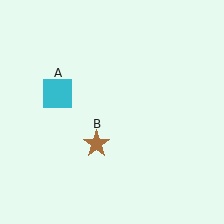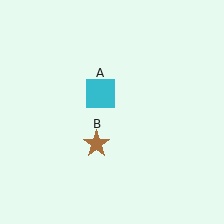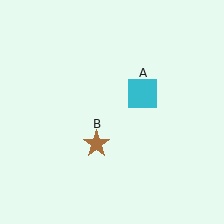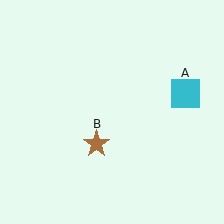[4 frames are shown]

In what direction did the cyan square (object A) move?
The cyan square (object A) moved right.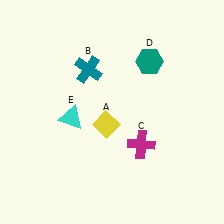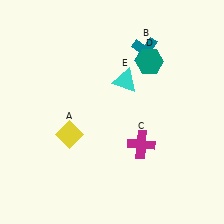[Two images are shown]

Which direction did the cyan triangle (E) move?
The cyan triangle (E) moved right.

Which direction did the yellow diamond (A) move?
The yellow diamond (A) moved left.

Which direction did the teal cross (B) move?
The teal cross (B) moved right.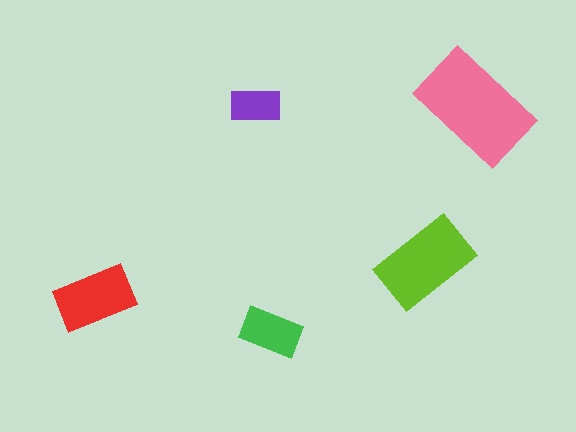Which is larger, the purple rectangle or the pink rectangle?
The pink one.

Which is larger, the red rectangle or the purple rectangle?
The red one.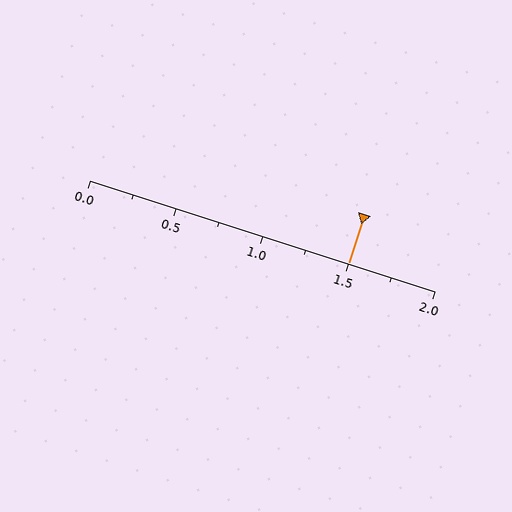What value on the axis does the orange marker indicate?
The marker indicates approximately 1.5.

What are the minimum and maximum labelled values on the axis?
The axis runs from 0.0 to 2.0.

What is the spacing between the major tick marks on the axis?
The major ticks are spaced 0.5 apart.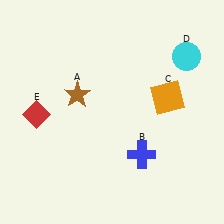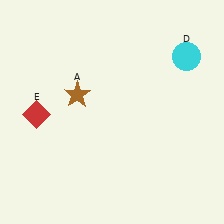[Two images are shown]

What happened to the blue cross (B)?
The blue cross (B) was removed in Image 2. It was in the bottom-right area of Image 1.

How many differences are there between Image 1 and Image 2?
There are 2 differences between the two images.